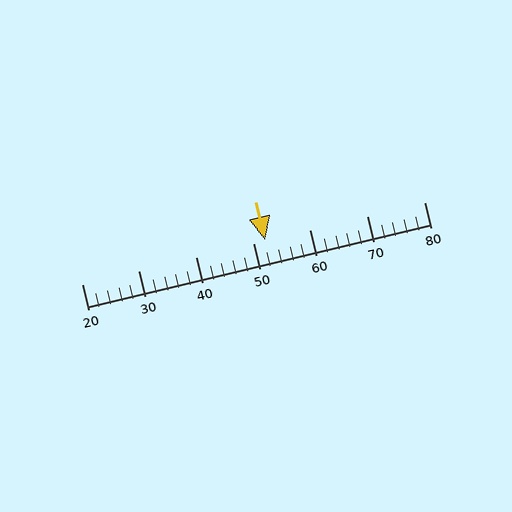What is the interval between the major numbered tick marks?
The major tick marks are spaced 10 units apart.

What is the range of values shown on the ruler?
The ruler shows values from 20 to 80.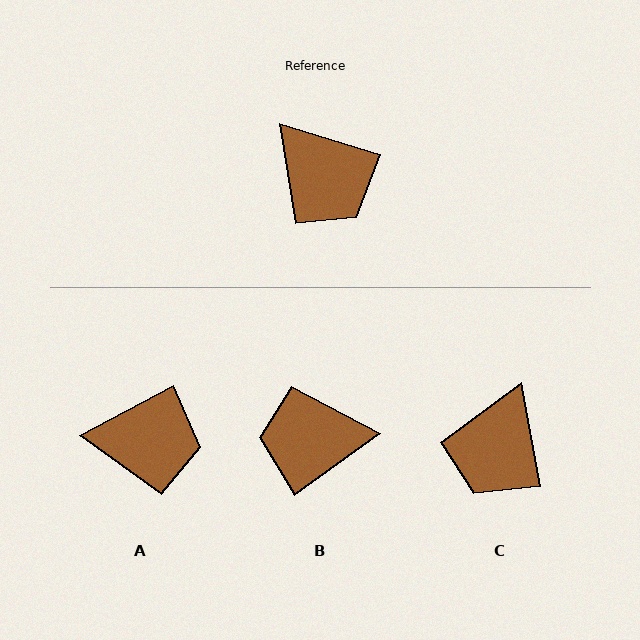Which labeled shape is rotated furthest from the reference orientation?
B, about 127 degrees away.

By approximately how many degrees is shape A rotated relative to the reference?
Approximately 45 degrees counter-clockwise.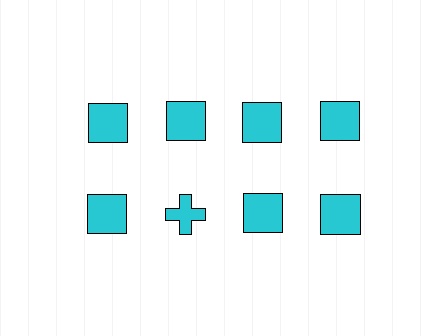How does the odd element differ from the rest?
It has a different shape: cross instead of square.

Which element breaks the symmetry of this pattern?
The cyan cross in the second row, second from left column breaks the symmetry. All other shapes are cyan squares.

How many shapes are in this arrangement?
There are 8 shapes arranged in a grid pattern.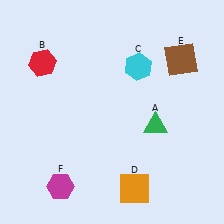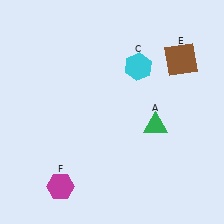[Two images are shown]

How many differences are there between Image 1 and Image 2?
There are 2 differences between the two images.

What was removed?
The orange square (D), the red hexagon (B) were removed in Image 2.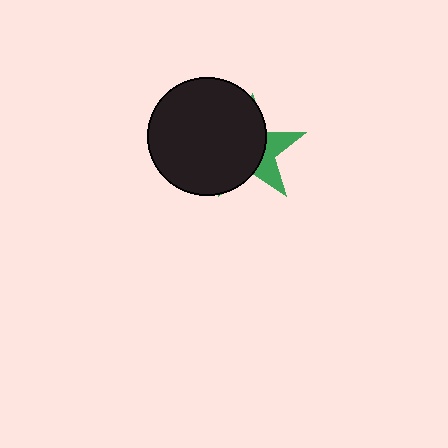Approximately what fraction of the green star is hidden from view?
Roughly 68% of the green star is hidden behind the black circle.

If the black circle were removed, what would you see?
You would see the complete green star.